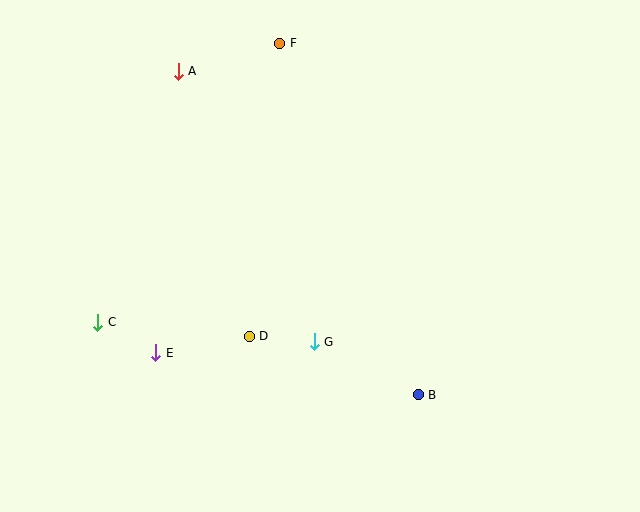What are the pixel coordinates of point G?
Point G is at (314, 342).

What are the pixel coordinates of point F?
Point F is at (280, 43).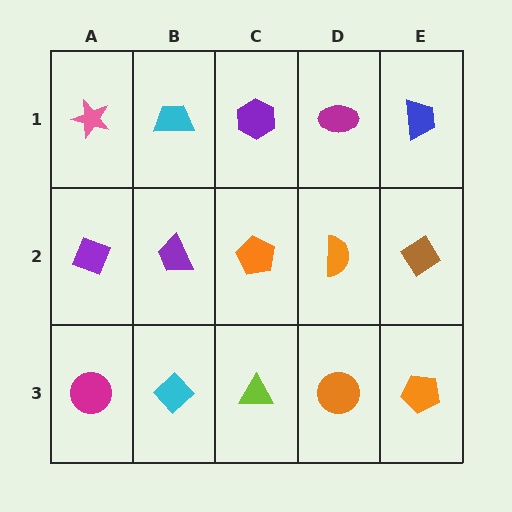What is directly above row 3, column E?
A brown diamond.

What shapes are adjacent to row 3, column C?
An orange pentagon (row 2, column C), a cyan diamond (row 3, column B), an orange circle (row 3, column D).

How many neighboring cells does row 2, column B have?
4.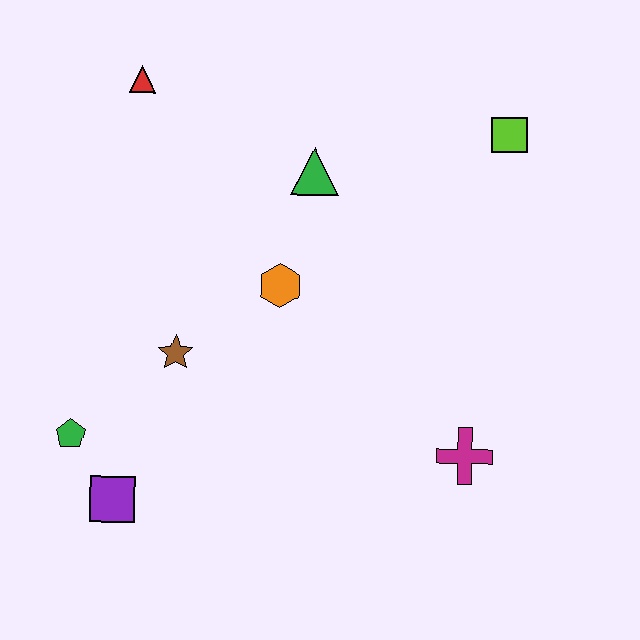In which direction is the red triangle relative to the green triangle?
The red triangle is to the left of the green triangle.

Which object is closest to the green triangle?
The orange hexagon is closest to the green triangle.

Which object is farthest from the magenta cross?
The red triangle is farthest from the magenta cross.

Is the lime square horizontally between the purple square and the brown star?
No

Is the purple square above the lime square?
No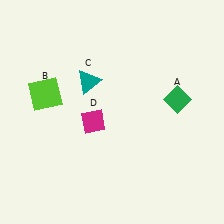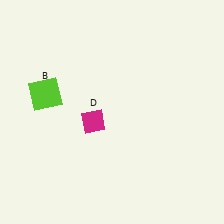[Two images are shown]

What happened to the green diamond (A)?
The green diamond (A) was removed in Image 2. It was in the top-right area of Image 1.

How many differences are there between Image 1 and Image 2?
There are 2 differences between the two images.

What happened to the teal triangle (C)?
The teal triangle (C) was removed in Image 2. It was in the top-left area of Image 1.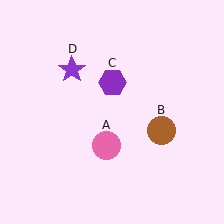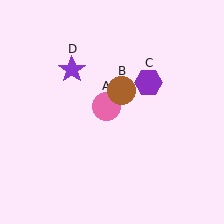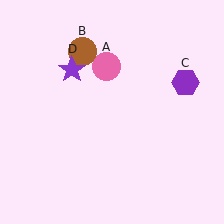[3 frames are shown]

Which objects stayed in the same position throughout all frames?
Purple star (object D) remained stationary.